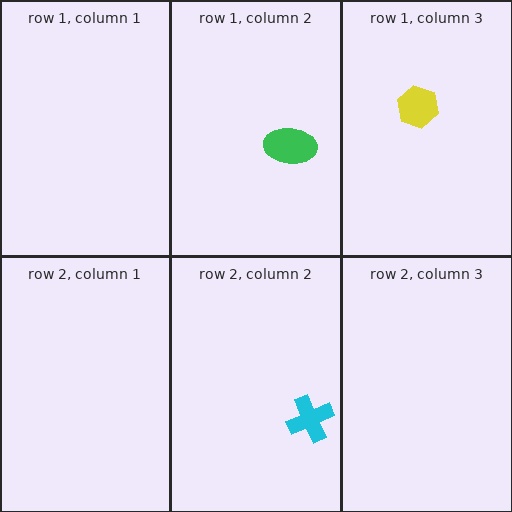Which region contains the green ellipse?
The row 1, column 2 region.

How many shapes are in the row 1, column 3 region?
1.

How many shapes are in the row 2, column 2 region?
1.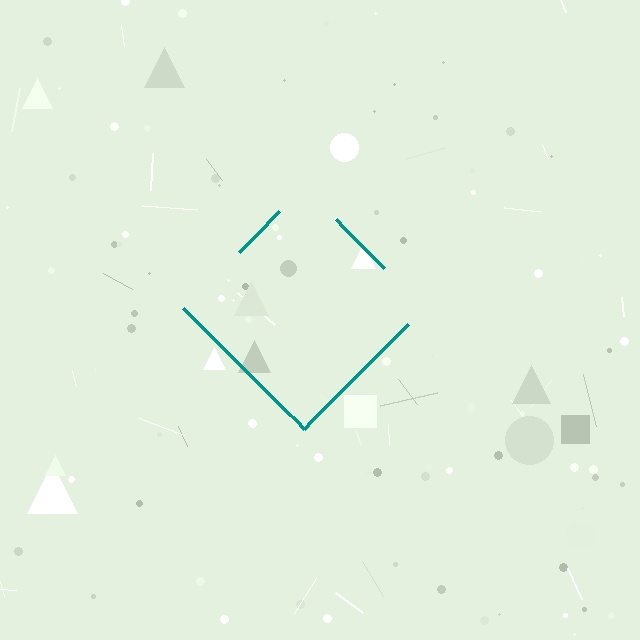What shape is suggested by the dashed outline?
The dashed outline suggests a diamond.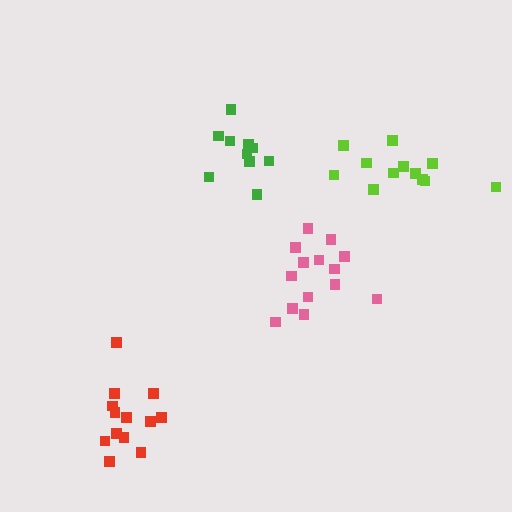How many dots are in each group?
Group 1: 12 dots, Group 2: 10 dots, Group 3: 13 dots, Group 4: 14 dots (49 total).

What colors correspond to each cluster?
The clusters are colored: lime, green, red, pink.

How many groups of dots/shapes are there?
There are 4 groups.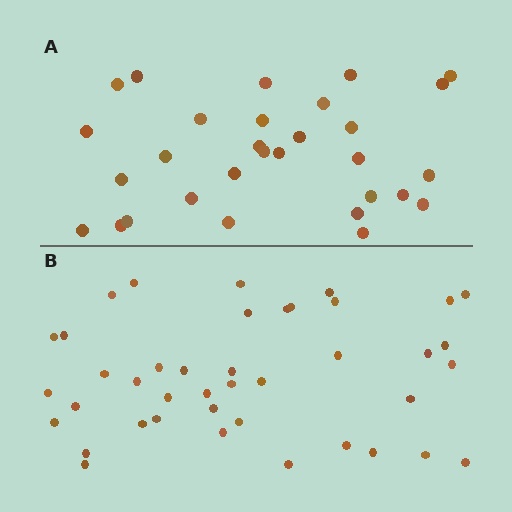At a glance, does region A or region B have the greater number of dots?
Region B (the bottom region) has more dots.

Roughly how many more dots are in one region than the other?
Region B has roughly 12 or so more dots than region A.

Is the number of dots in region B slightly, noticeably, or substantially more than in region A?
Region B has noticeably more, but not dramatically so. The ratio is roughly 1.4 to 1.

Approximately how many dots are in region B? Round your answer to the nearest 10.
About 40 dots. (The exact count is 41, which rounds to 40.)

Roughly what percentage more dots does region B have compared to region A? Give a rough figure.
About 35% more.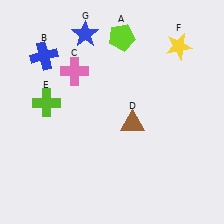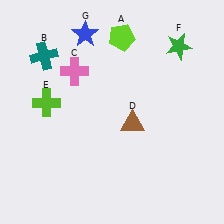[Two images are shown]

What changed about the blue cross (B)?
In Image 1, B is blue. In Image 2, it changed to teal.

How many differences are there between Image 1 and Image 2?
There are 2 differences between the two images.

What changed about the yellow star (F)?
In Image 1, F is yellow. In Image 2, it changed to green.